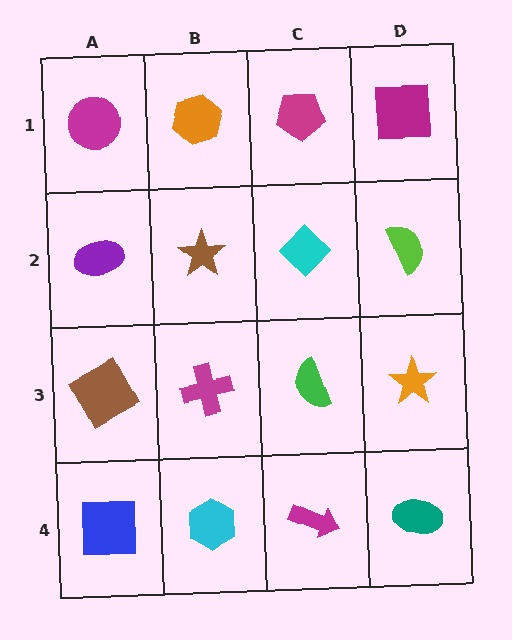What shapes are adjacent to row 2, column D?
A magenta square (row 1, column D), an orange star (row 3, column D), a cyan diamond (row 2, column C).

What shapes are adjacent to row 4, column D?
An orange star (row 3, column D), a magenta arrow (row 4, column C).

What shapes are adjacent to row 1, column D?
A lime semicircle (row 2, column D), a magenta pentagon (row 1, column C).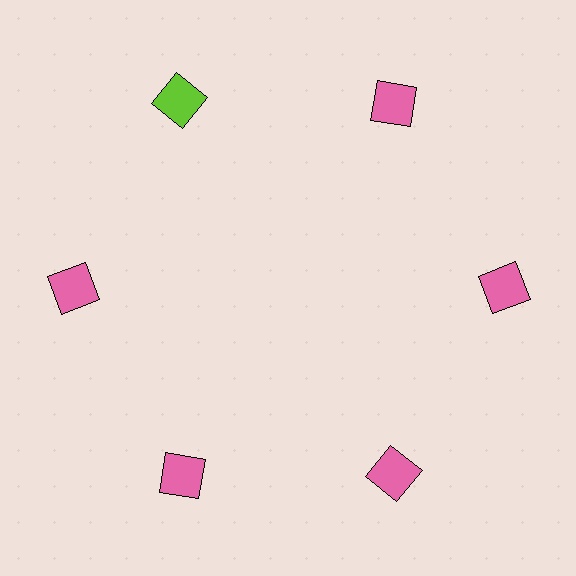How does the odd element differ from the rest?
It has a different color: lime instead of pink.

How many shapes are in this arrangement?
There are 6 shapes arranged in a ring pattern.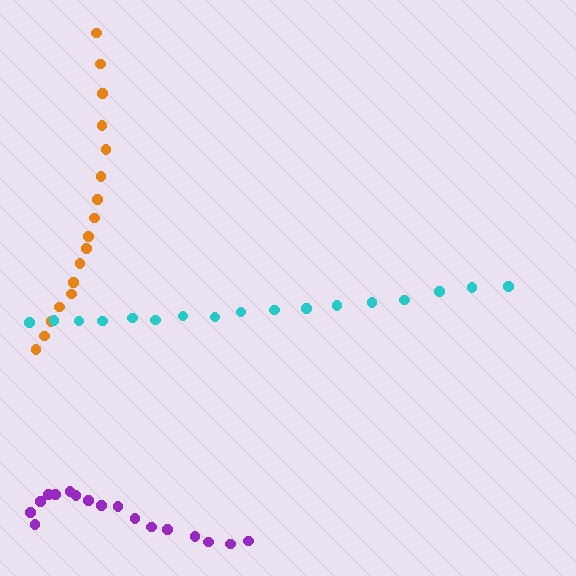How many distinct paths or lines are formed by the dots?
There are 3 distinct paths.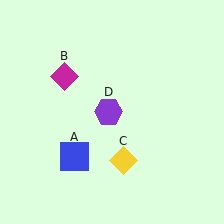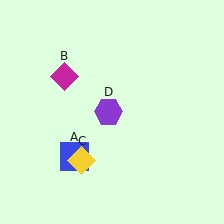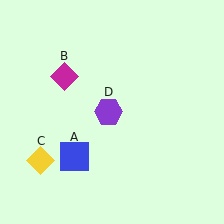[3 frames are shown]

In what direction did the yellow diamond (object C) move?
The yellow diamond (object C) moved left.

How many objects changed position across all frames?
1 object changed position: yellow diamond (object C).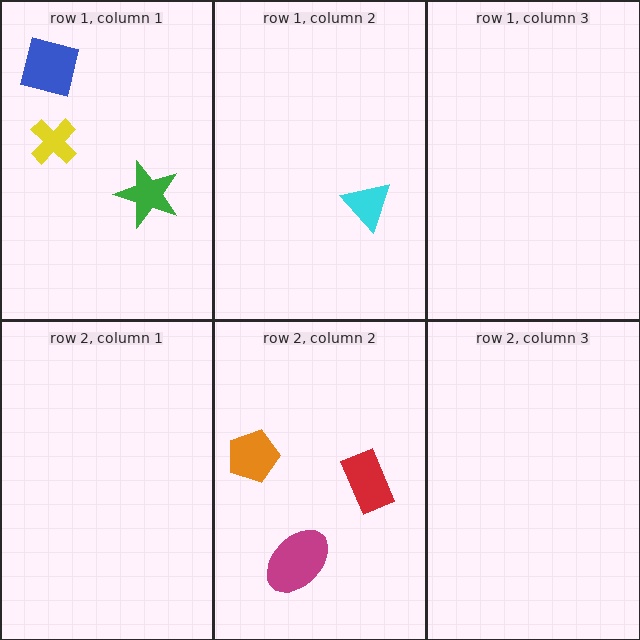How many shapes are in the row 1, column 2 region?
1.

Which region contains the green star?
The row 1, column 1 region.